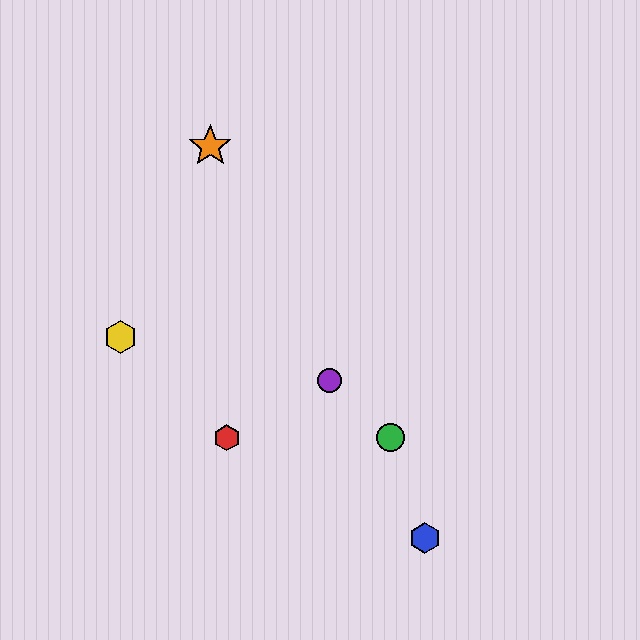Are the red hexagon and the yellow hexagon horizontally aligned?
No, the red hexagon is at y≈438 and the yellow hexagon is at y≈337.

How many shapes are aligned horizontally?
2 shapes (the red hexagon, the green circle) are aligned horizontally.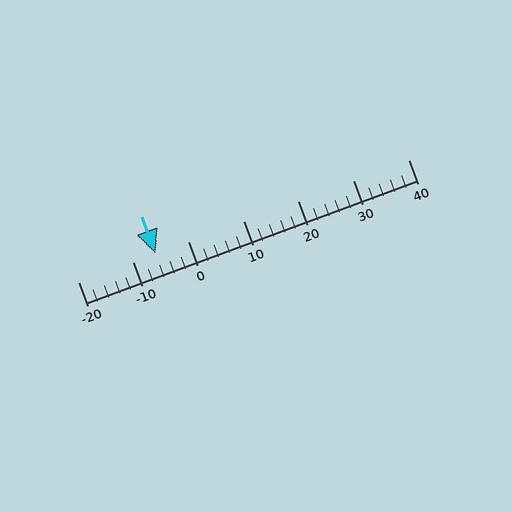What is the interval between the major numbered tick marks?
The major tick marks are spaced 10 units apart.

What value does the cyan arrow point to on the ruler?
The cyan arrow points to approximately -6.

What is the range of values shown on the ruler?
The ruler shows values from -20 to 40.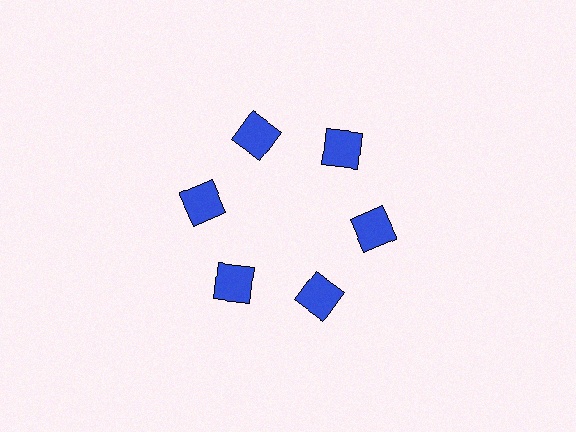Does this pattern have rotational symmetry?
Yes, this pattern has 6-fold rotational symmetry. It looks the same after rotating 60 degrees around the center.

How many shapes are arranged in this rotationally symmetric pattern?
There are 6 shapes, arranged in 6 groups of 1.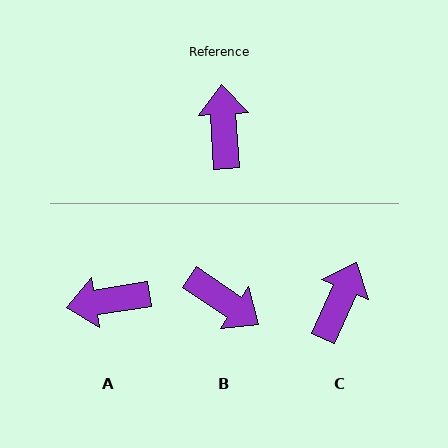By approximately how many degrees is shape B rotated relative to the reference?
Approximately 128 degrees clockwise.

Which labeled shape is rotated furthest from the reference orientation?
B, about 128 degrees away.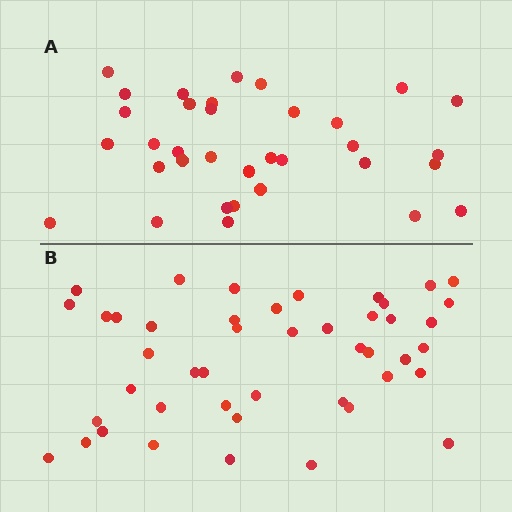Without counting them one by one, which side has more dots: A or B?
Region B (the bottom region) has more dots.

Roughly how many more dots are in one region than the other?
Region B has roughly 12 or so more dots than region A.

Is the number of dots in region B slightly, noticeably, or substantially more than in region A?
Region B has noticeably more, but not dramatically so. The ratio is roughly 1.3 to 1.